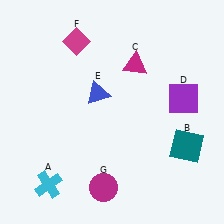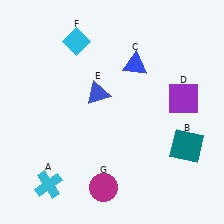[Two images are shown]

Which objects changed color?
C changed from magenta to blue. F changed from magenta to cyan.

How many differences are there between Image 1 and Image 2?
There are 2 differences between the two images.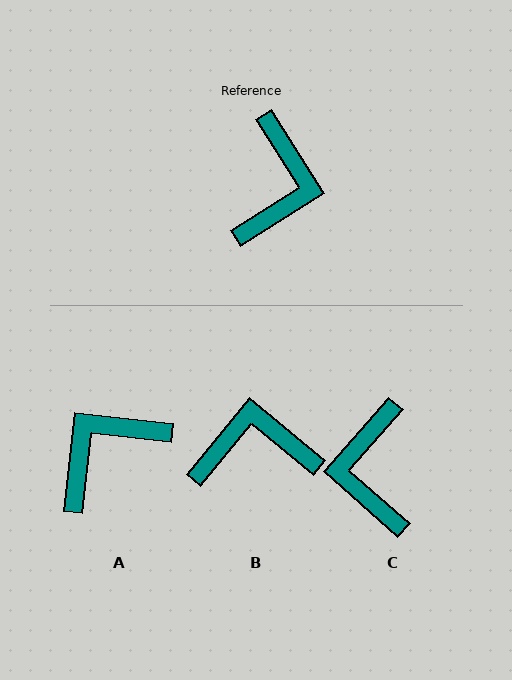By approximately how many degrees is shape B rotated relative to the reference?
Approximately 108 degrees counter-clockwise.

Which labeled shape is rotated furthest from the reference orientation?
C, about 164 degrees away.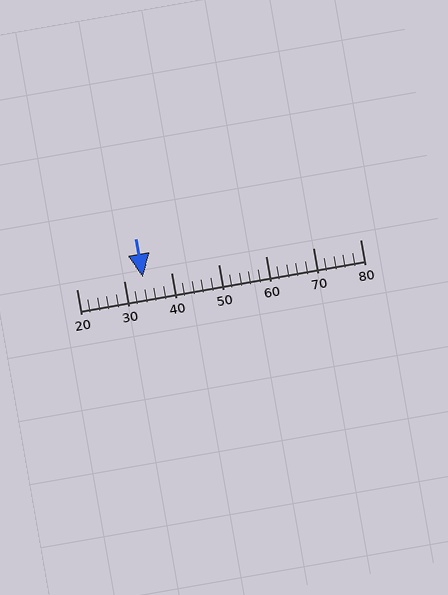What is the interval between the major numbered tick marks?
The major tick marks are spaced 10 units apart.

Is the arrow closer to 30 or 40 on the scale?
The arrow is closer to 30.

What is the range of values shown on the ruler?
The ruler shows values from 20 to 80.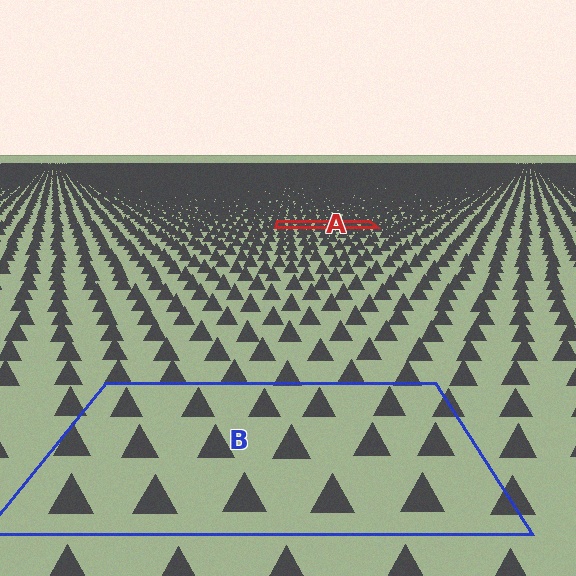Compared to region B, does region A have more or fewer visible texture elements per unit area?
Region A has more texture elements per unit area — they are packed more densely because it is farther away.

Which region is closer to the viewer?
Region B is closer. The texture elements there are larger and more spread out.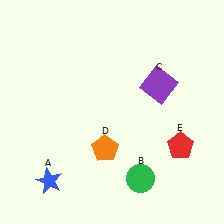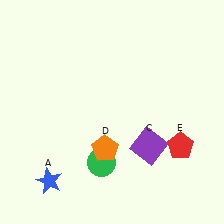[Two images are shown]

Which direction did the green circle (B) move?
The green circle (B) moved left.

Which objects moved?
The objects that moved are: the green circle (B), the purple square (C).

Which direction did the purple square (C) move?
The purple square (C) moved down.